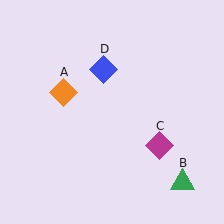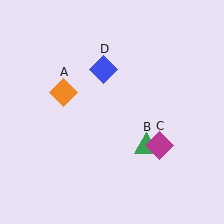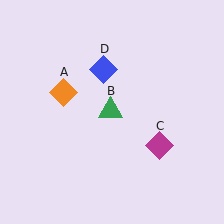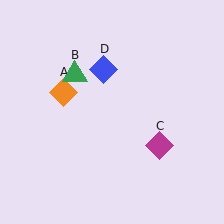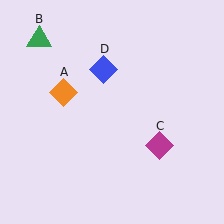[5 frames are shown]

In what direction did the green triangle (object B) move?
The green triangle (object B) moved up and to the left.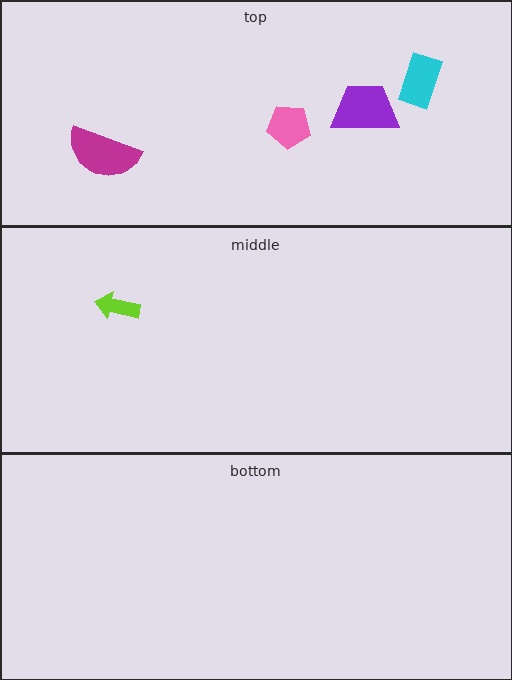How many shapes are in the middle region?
1.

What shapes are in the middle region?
The lime arrow.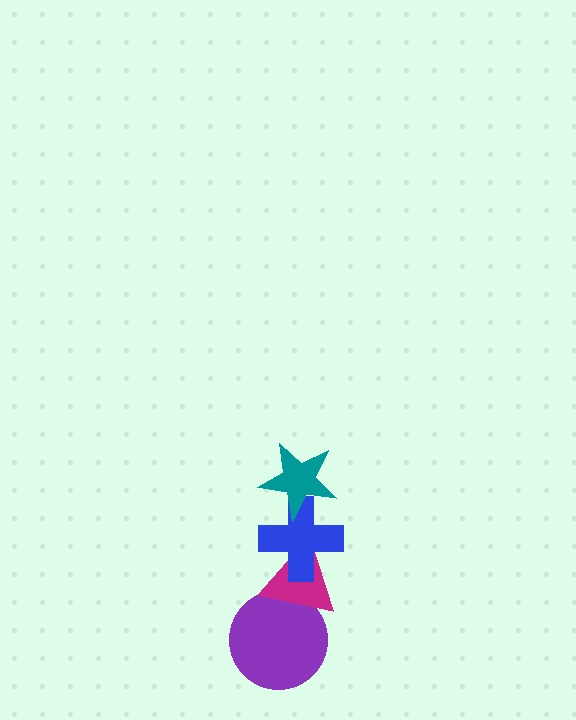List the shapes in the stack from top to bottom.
From top to bottom: the teal star, the blue cross, the magenta triangle, the purple circle.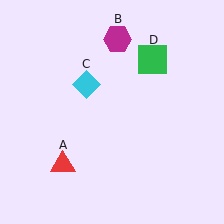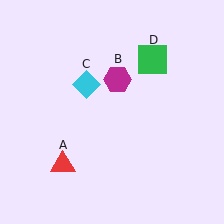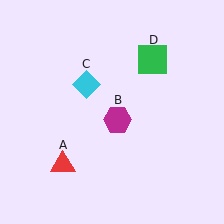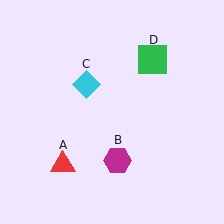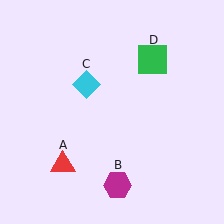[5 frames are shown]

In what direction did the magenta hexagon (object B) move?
The magenta hexagon (object B) moved down.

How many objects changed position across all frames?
1 object changed position: magenta hexagon (object B).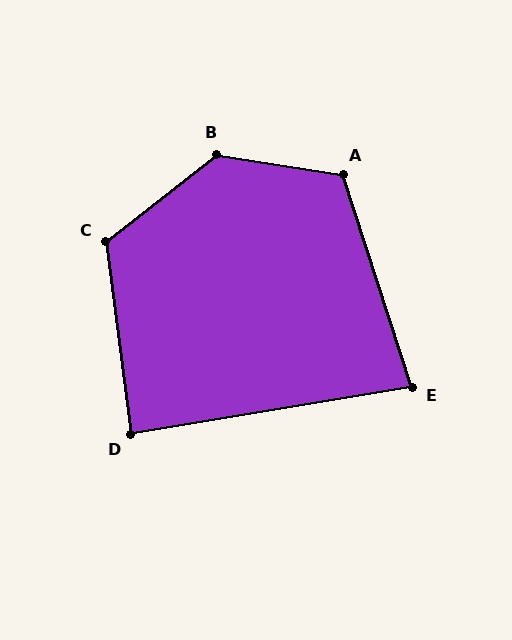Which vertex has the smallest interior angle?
E, at approximately 82 degrees.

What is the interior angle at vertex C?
Approximately 120 degrees (obtuse).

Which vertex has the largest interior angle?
B, at approximately 133 degrees.